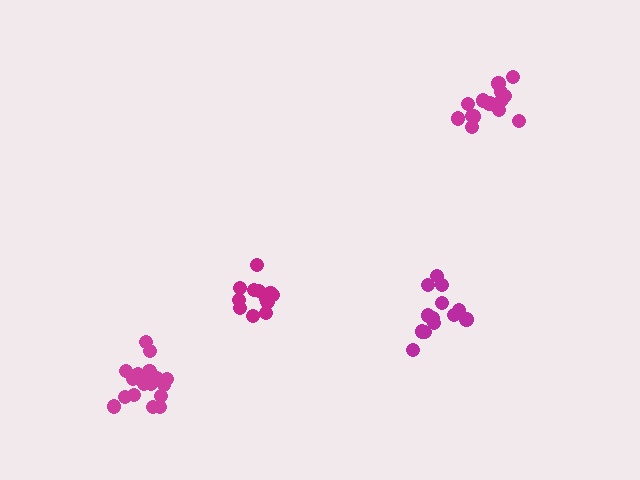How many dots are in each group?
Group 1: 13 dots, Group 2: 14 dots, Group 3: 18 dots, Group 4: 13 dots (58 total).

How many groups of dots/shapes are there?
There are 4 groups.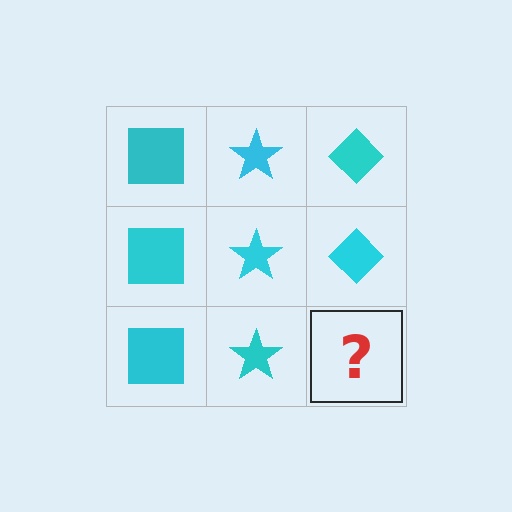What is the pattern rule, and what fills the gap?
The rule is that each column has a consistent shape. The gap should be filled with a cyan diamond.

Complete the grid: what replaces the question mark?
The question mark should be replaced with a cyan diamond.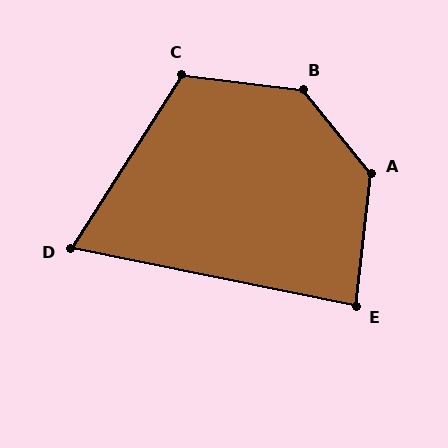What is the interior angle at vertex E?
Approximately 85 degrees (approximately right).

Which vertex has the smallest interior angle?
D, at approximately 69 degrees.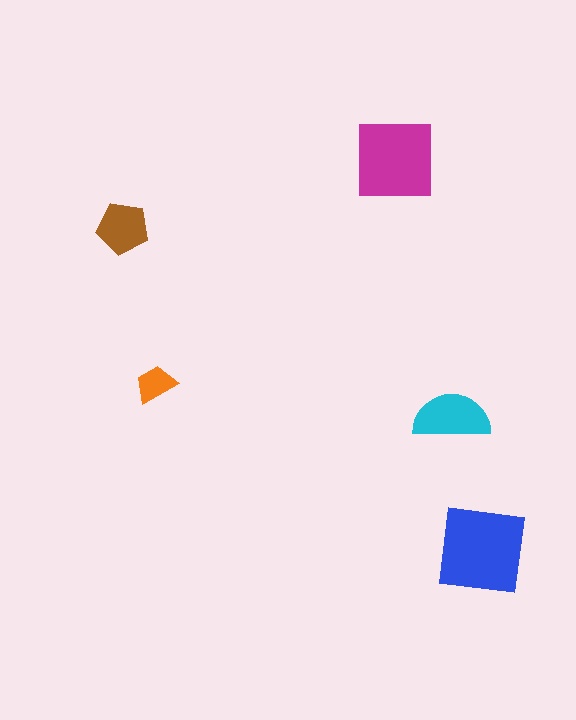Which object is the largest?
The blue square.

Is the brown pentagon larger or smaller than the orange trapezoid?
Larger.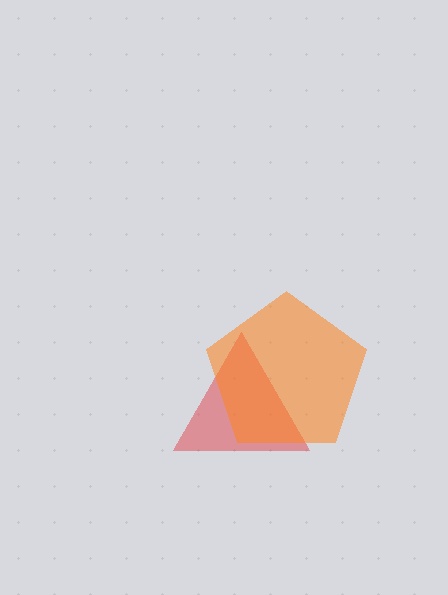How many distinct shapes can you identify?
There are 2 distinct shapes: a red triangle, an orange pentagon.